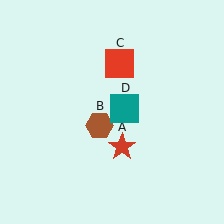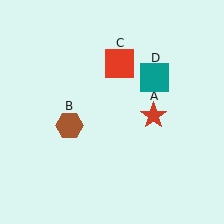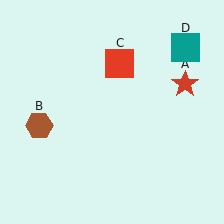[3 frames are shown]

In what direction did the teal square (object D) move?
The teal square (object D) moved up and to the right.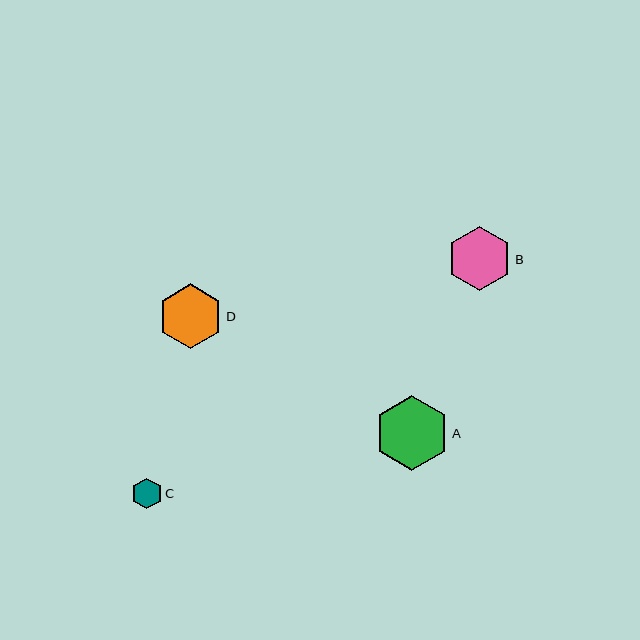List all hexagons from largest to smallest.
From largest to smallest: A, D, B, C.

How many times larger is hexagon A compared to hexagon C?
Hexagon A is approximately 2.4 times the size of hexagon C.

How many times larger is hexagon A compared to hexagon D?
Hexagon A is approximately 1.2 times the size of hexagon D.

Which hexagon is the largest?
Hexagon A is the largest with a size of approximately 75 pixels.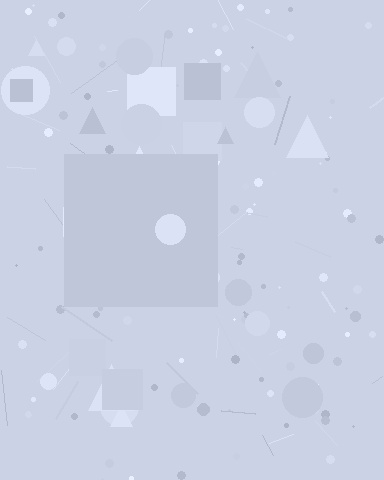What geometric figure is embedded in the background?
A square is embedded in the background.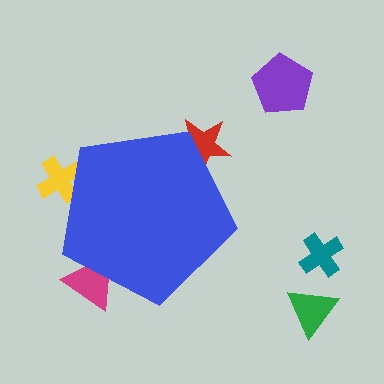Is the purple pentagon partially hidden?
No, the purple pentagon is fully visible.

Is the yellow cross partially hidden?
Yes, the yellow cross is partially hidden behind the blue pentagon.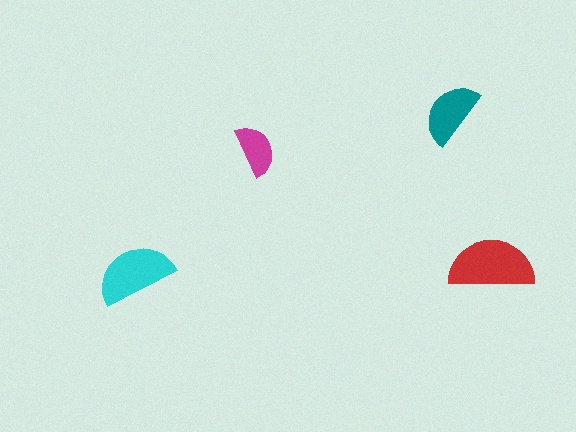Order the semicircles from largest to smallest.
the red one, the cyan one, the teal one, the magenta one.